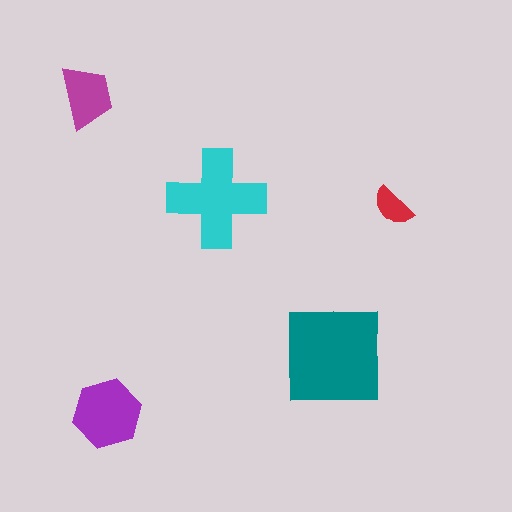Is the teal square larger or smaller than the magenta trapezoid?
Larger.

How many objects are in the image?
There are 5 objects in the image.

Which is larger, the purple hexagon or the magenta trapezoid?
The purple hexagon.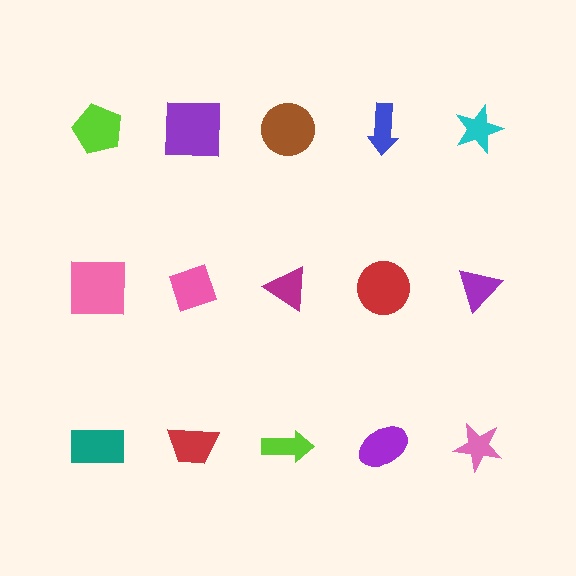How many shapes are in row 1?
5 shapes.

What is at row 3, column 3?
A lime arrow.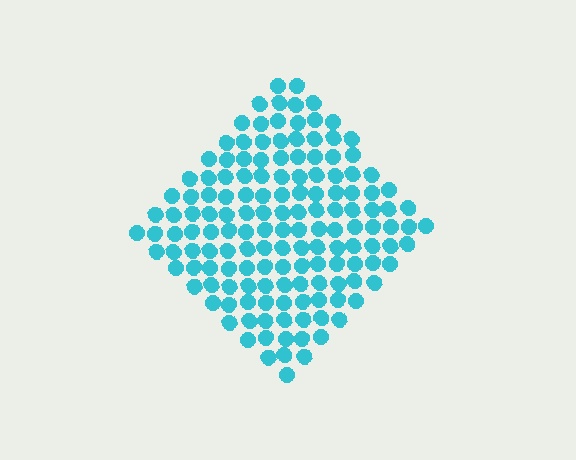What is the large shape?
The large shape is a diamond.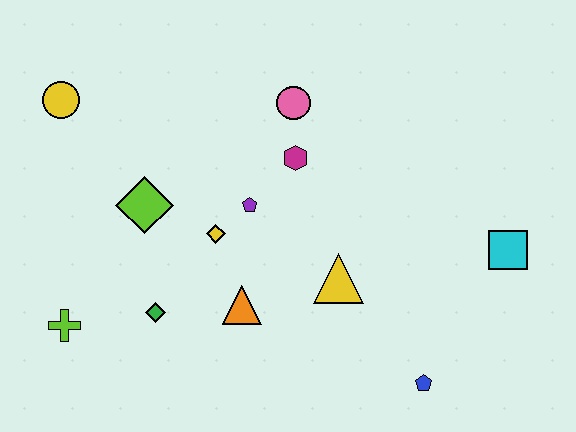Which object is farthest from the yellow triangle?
The yellow circle is farthest from the yellow triangle.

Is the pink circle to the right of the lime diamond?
Yes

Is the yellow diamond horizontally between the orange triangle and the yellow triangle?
No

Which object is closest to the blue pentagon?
The yellow triangle is closest to the blue pentagon.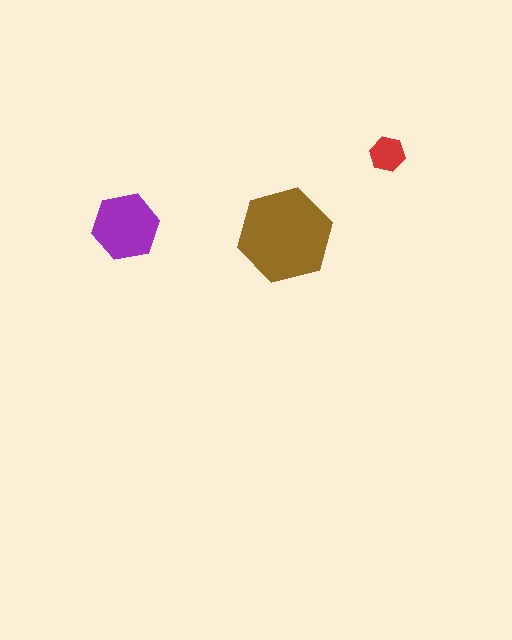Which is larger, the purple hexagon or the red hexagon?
The purple one.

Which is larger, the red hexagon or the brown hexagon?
The brown one.